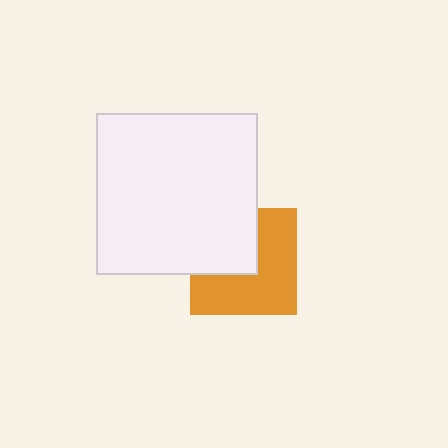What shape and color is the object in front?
The object in front is a white square.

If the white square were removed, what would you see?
You would see the complete orange square.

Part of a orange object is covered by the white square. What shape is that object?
It is a square.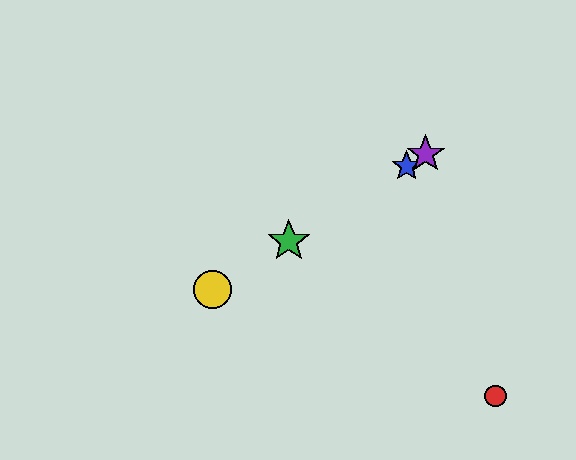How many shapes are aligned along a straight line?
4 shapes (the blue star, the green star, the yellow circle, the purple star) are aligned along a straight line.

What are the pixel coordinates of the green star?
The green star is at (289, 241).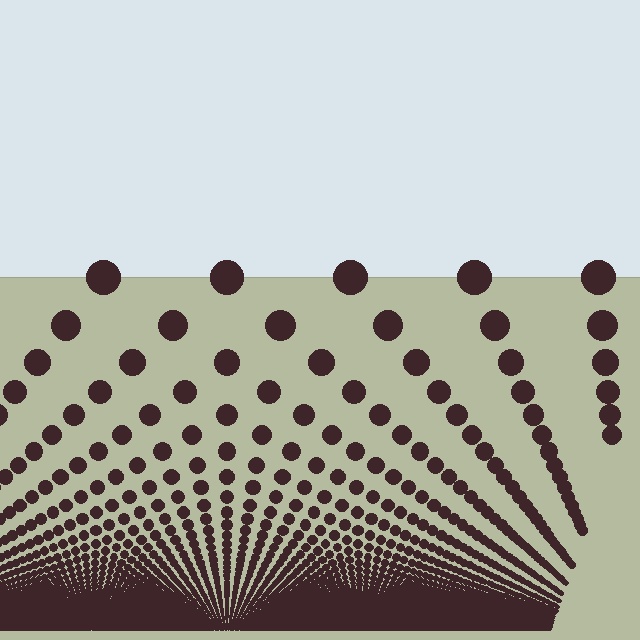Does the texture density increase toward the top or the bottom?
Density increases toward the bottom.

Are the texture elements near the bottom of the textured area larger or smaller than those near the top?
Smaller. The gradient is inverted — elements near the bottom are smaller and denser.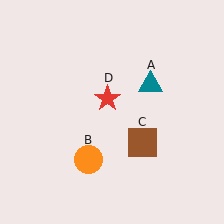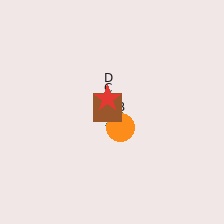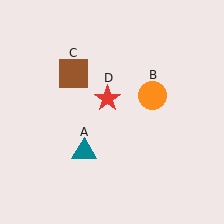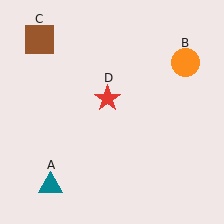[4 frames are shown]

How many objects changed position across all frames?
3 objects changed position: teal triangle (object A), orange circle (object B), brown square (object C).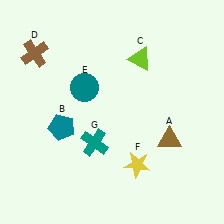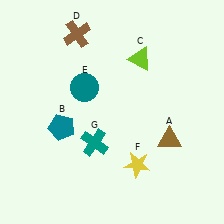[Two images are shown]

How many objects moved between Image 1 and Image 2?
1 object moved between the two images.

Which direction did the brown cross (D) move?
The brown cross (D) moved right.